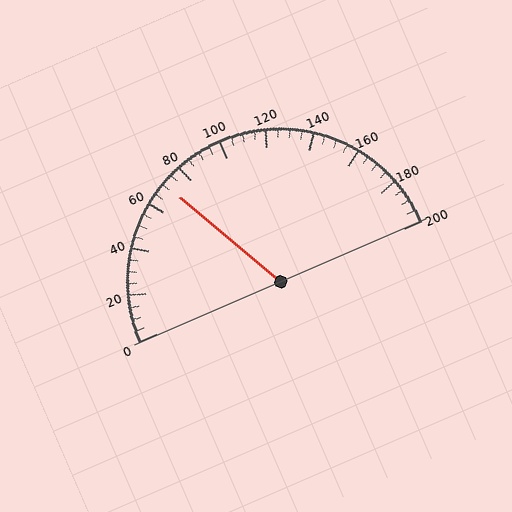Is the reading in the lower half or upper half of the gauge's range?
The reading is in the lower half of the range (0 to 200).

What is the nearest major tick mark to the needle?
The nearest major tick mark is 80.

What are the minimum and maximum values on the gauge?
The gauge ranges from 0 to 200.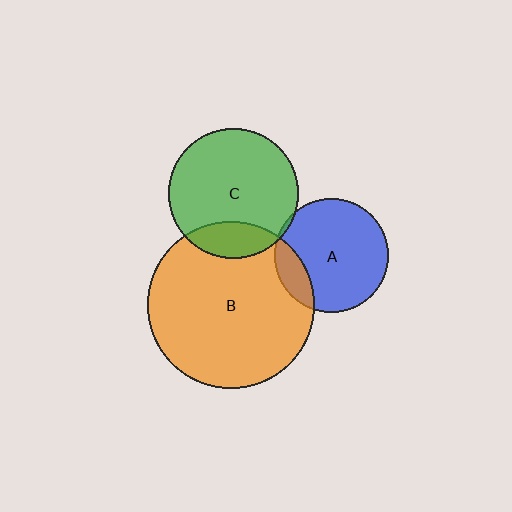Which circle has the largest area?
Circle B (orange).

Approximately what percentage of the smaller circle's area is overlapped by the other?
Approximately 15%.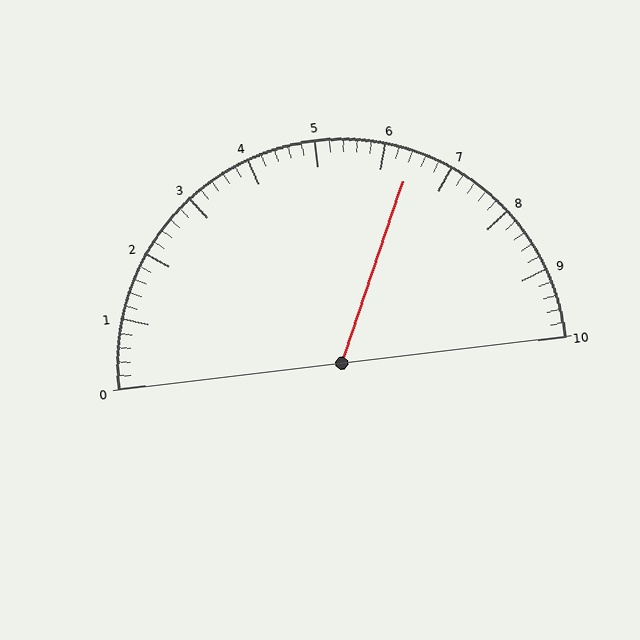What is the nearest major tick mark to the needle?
The nearest major tick mark is 6.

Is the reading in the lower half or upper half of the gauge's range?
The reading is in the upper half of the range (0 to 10).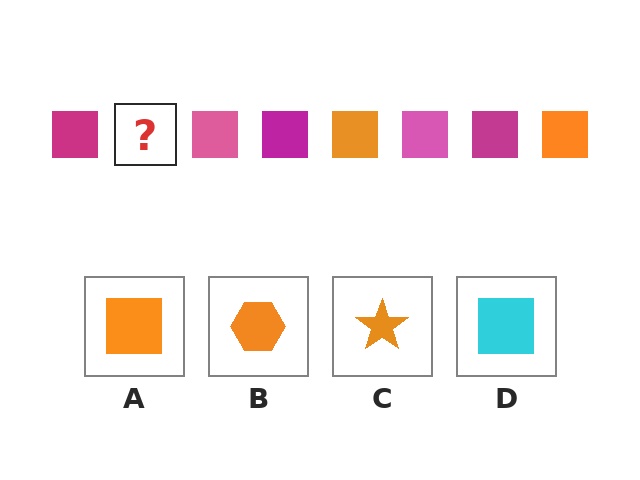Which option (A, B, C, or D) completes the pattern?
A.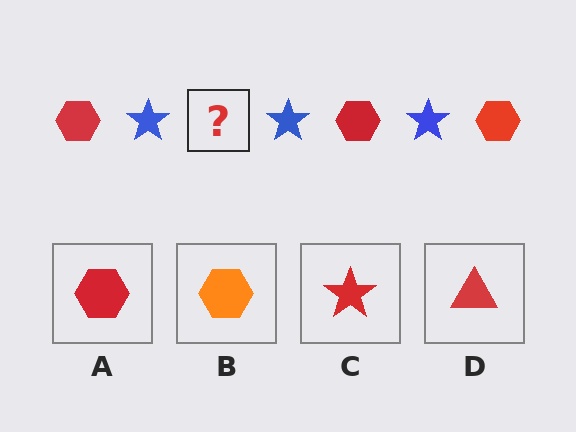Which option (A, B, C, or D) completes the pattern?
A.